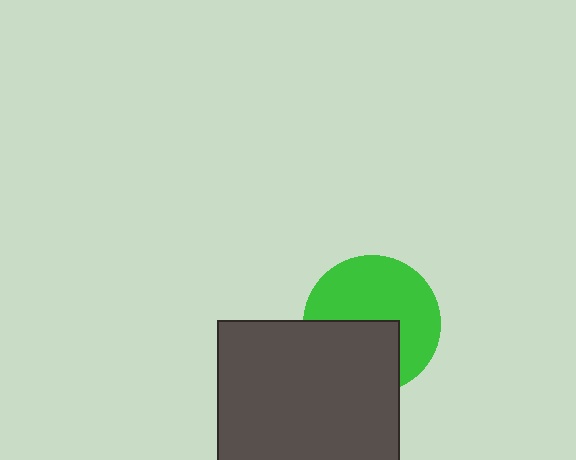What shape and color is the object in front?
The object in front is a dark gray square.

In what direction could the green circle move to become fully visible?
The green circle could move up. That would shift it out from behind the dark gray square entirely.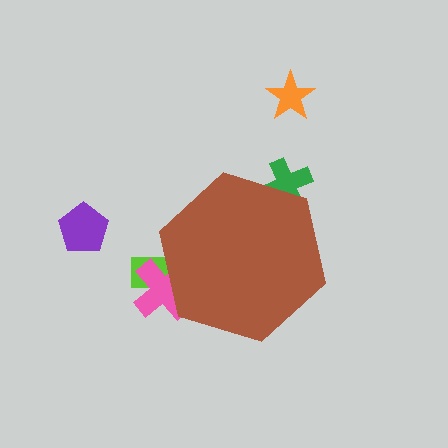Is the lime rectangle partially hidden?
Yes, the lime rectangle is partially hidden behind the brown hexagon.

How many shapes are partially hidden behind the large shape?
3 shapes are partially hidden.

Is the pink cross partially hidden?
Yes, the pink cross is partially hidden behind the brown hexagon.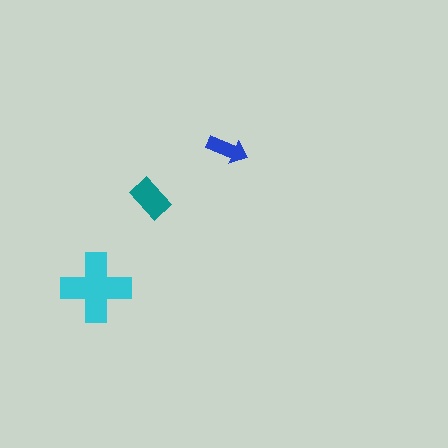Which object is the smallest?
The blue arrow.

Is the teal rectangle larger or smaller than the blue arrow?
Larger.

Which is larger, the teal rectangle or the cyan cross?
The cyan cross.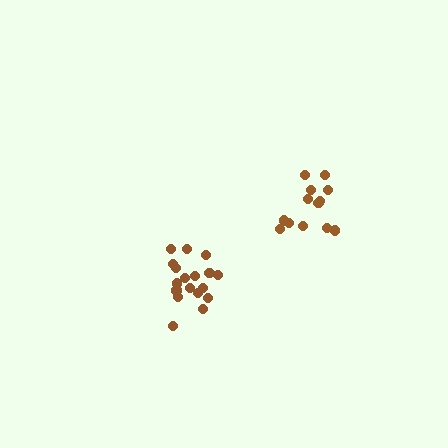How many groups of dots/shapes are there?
There are 2 groups.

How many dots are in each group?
Group 1: 18 dots, Group 2: 14 dots (32 total).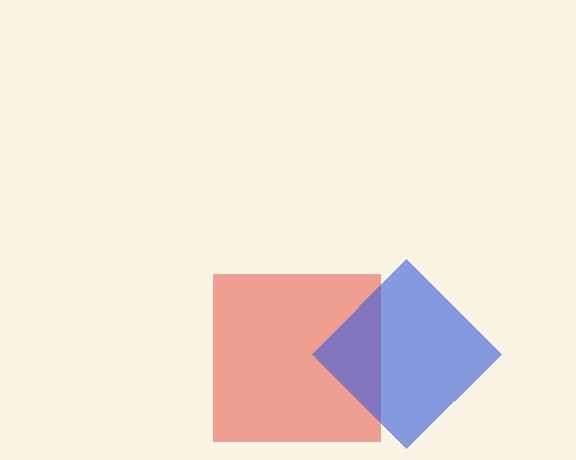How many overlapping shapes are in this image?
There are 2 overlapping shapes in the image.